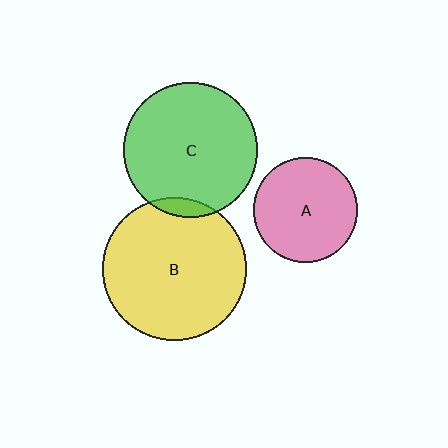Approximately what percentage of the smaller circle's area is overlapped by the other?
Approximately 5%.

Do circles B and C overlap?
Yes.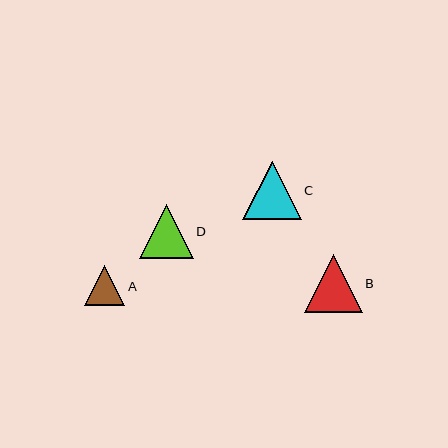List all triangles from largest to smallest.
From largest to smallest: C, B, D, A.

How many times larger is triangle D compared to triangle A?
Triangle D is approximately 1.4 times the size of triangle A.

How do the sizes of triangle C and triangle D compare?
Triangle C and triangle D are approximately the same size.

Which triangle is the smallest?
Triangle A is the smallest with a size of approximately 40 pixels.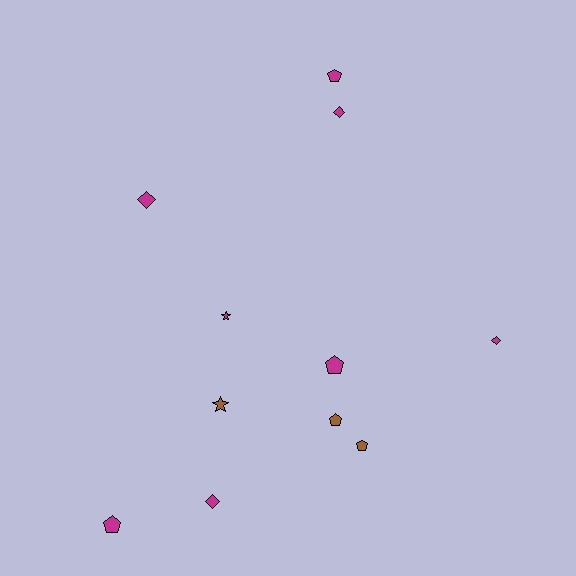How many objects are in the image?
There are 11 objects.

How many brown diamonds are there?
There are no brown diamonds.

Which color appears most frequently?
Magenta, with 8 objects.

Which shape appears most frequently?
Pentagon, with 5 objects.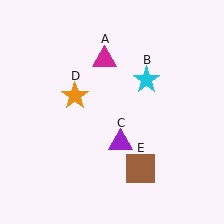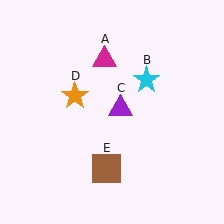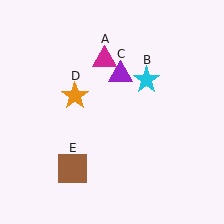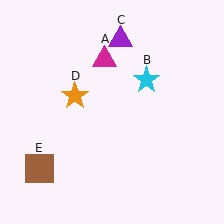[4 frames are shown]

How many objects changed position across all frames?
2 objects changed position: purple triangle (object C), brown square (object E).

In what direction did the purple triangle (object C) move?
The purple triangle (object C) moved up.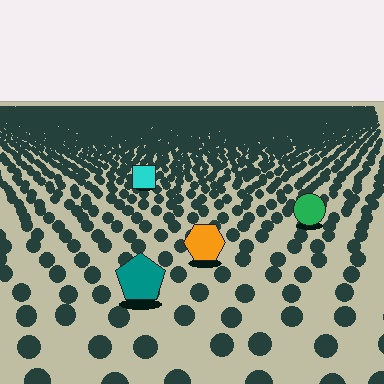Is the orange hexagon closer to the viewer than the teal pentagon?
No. The teal pentagon is closer — you can tell from the texture gradient: the ground texture is coarser near it.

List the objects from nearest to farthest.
From nearest to farthest: the teal pentagon, the orange hexagon, the green circle, the cyan square.